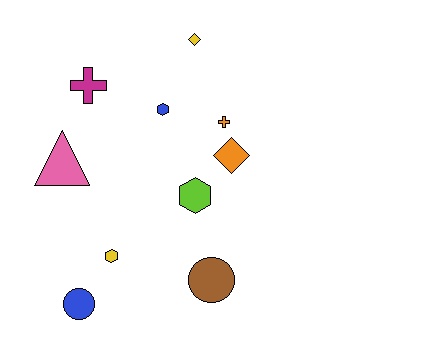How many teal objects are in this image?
There are no teal objects.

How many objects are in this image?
There are 10 objects.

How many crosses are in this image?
There are 2 crosses.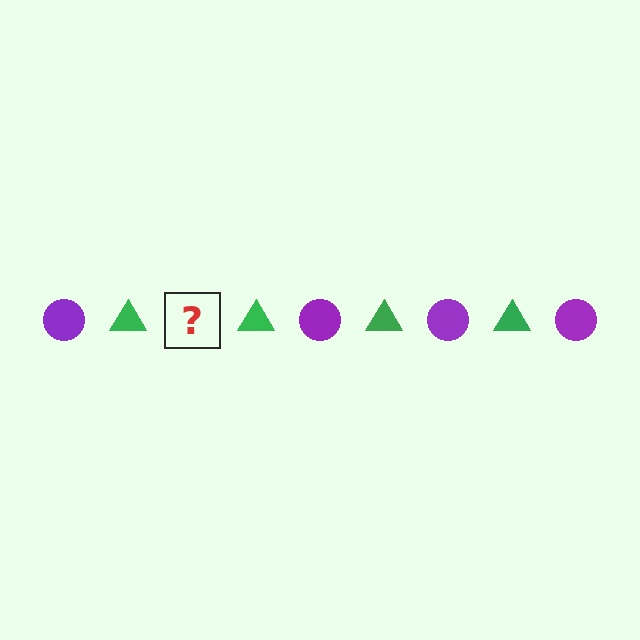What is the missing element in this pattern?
The missing element is a purple circle.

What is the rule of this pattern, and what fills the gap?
The rule is that the pattern alternates between purple circle and green triangle. The gap should be filled with a purple circle.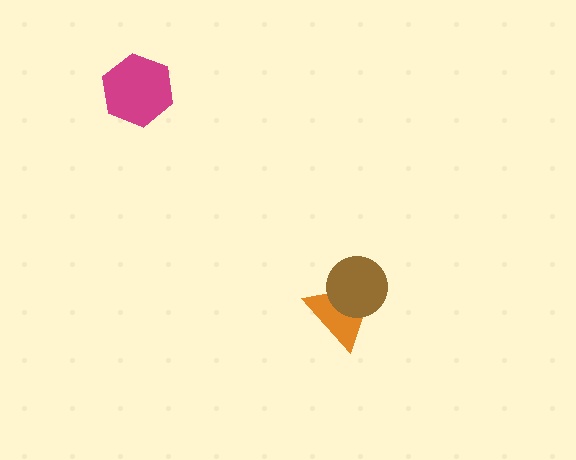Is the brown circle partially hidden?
No, no other shape covers it.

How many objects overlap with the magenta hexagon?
0 objects overlap with the magenta hexagon.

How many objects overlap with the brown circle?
1 object overlaps with the brown circle.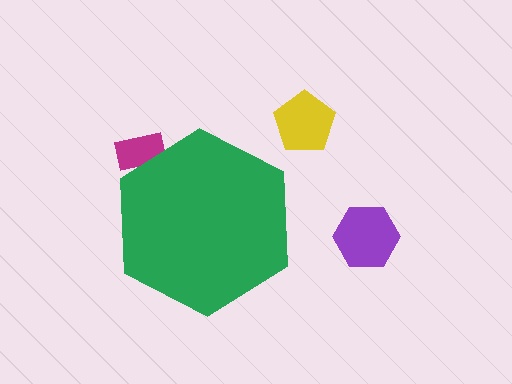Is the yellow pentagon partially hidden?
No, the yellow pentagon is fully visible.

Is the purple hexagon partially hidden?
No, the purple hexagon is fully visible.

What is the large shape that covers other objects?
A green hexagon.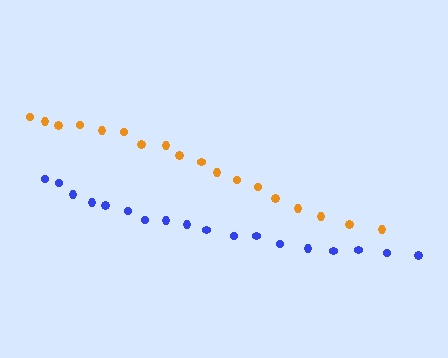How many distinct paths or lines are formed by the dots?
There are 2 distinct paths.